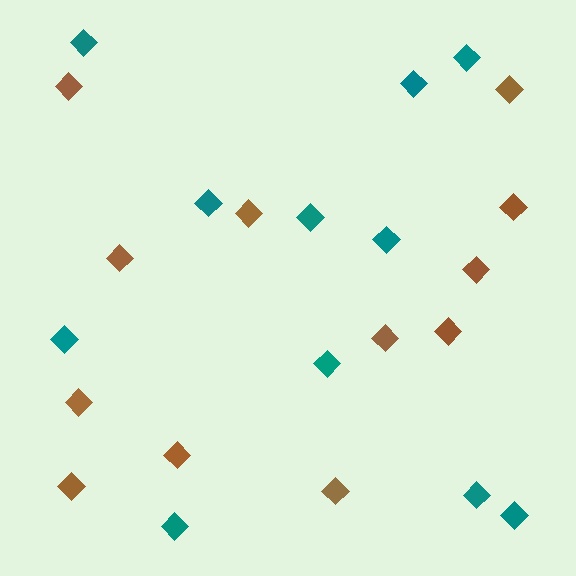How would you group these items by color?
There are 2 groups: one group of teal diamonds (11) and one group of brown diamonds (12).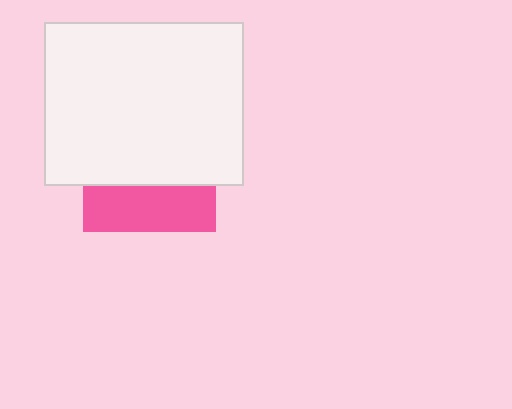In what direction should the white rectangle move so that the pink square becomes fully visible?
The white rectangle should move up. That is the shortest direction to clear the overlap and leave the pink square fully visible.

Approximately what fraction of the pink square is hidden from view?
Roughly 65% of the pink square is hidden behind the white rectangle.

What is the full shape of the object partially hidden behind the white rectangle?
The partially hidden object is a pink square.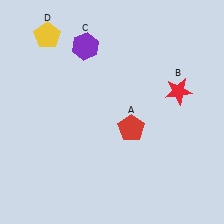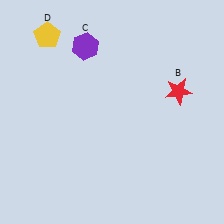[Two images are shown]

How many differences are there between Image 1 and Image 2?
There is 1 difference between the two images.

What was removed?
The red pentagon (A) was removed in Image 2.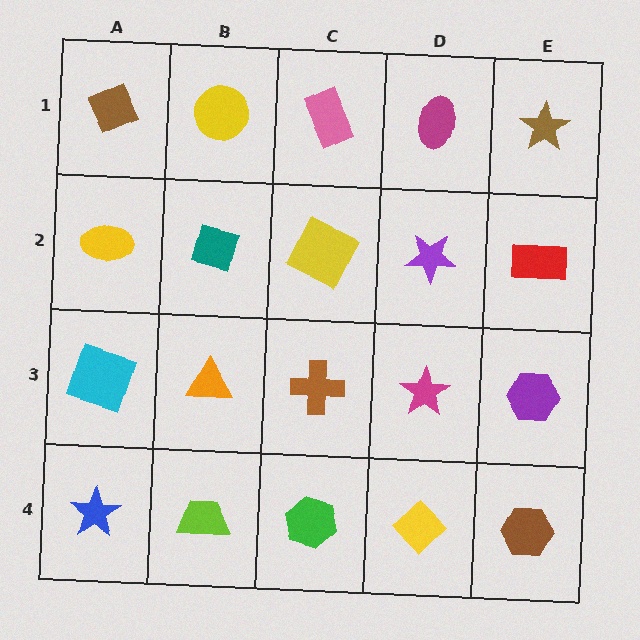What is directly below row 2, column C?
A brown cross.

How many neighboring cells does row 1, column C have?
3.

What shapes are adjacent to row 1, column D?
A purple star (row 2, column D), a pink rectangle (row 1, column C), a brown star (row 1, column E).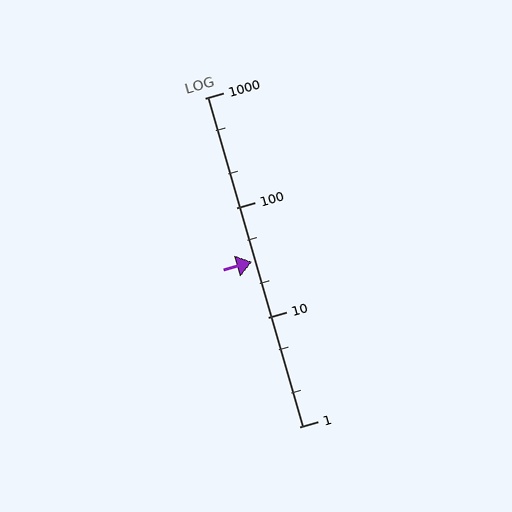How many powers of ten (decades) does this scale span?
The scale spans 3 decades, from 1 to 1000.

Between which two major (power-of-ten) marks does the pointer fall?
The pointer is between 10 and 100.